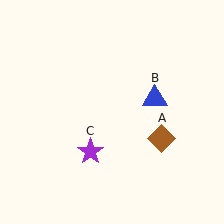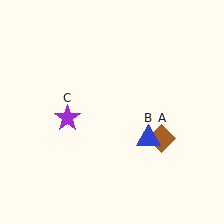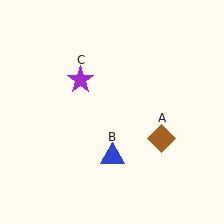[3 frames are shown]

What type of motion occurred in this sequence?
The blue triangle (object B), purple star (object C) rotated clockwise around the center of the scene.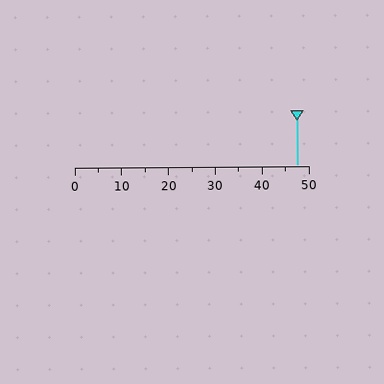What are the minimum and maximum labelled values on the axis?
The axis runs from 0 to 50.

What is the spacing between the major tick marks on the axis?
The major ticks are spaced 10 apart.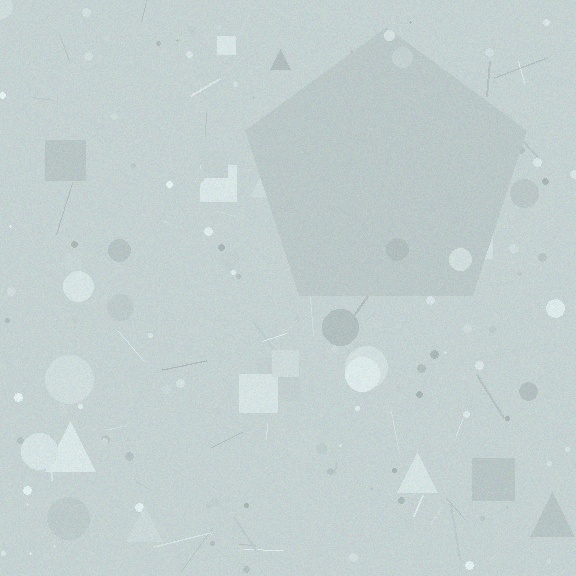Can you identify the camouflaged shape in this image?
The camouflaged shape is a pentagon.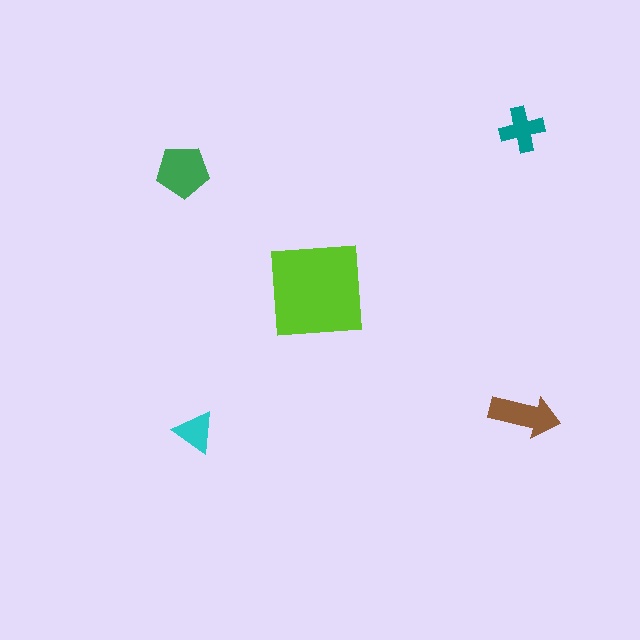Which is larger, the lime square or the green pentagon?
The lime square.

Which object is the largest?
The lime square.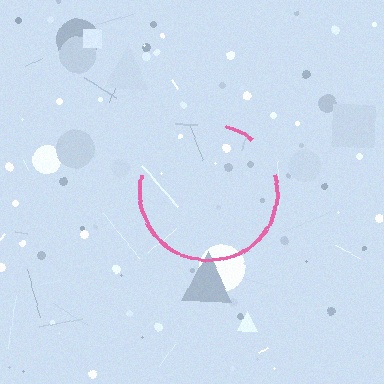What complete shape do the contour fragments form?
The contour fragments form a circle.